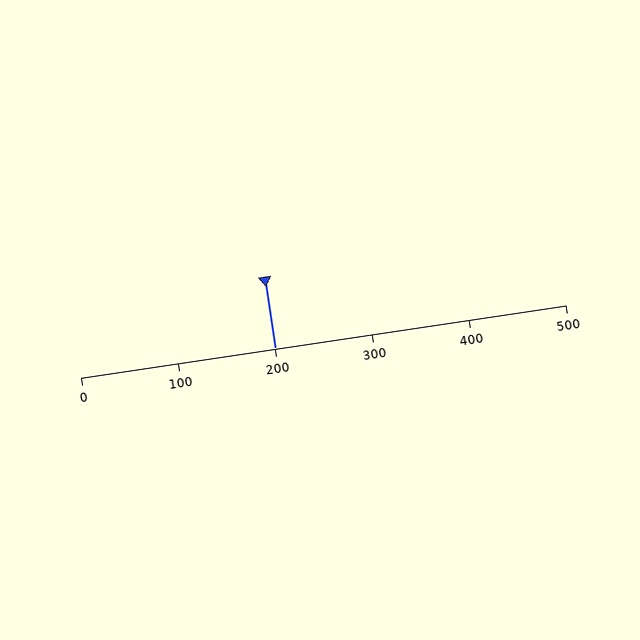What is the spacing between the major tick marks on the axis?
The major ticks are spaced 100 apart.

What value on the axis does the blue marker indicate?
The marker indicates approximately 200.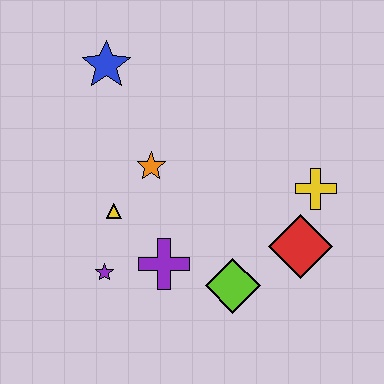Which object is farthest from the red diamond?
The blue star is farthest from the red diamond.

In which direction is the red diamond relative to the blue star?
The red diamond is to the right of the blue star.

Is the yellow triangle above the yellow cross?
No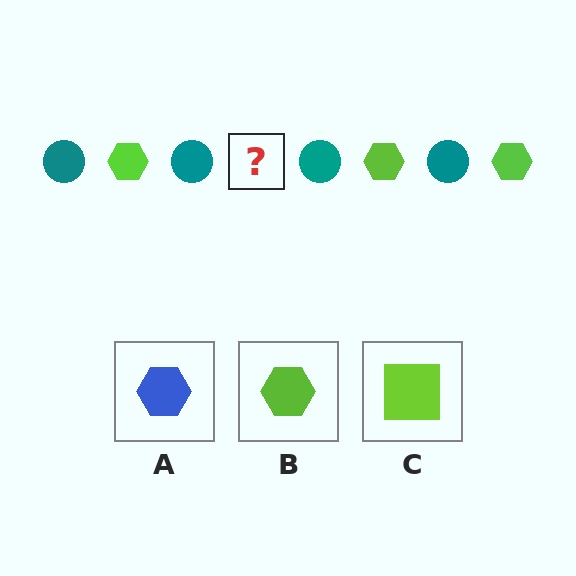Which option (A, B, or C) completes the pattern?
B.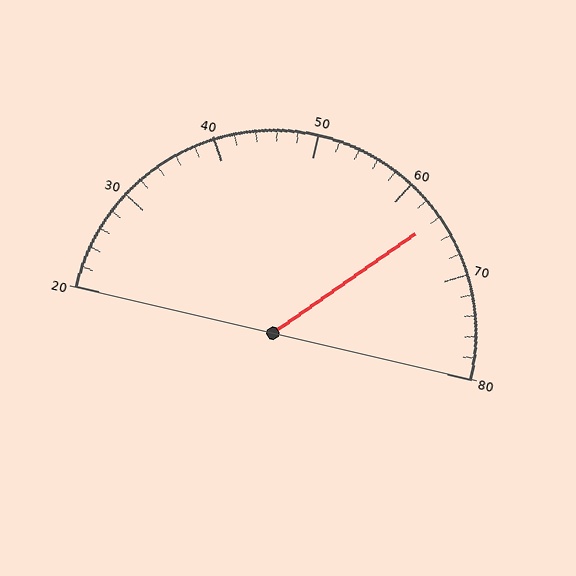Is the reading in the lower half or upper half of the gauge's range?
The reading is in the upper half of the range (20 to 80).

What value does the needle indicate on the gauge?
The needle indicates approximately 64.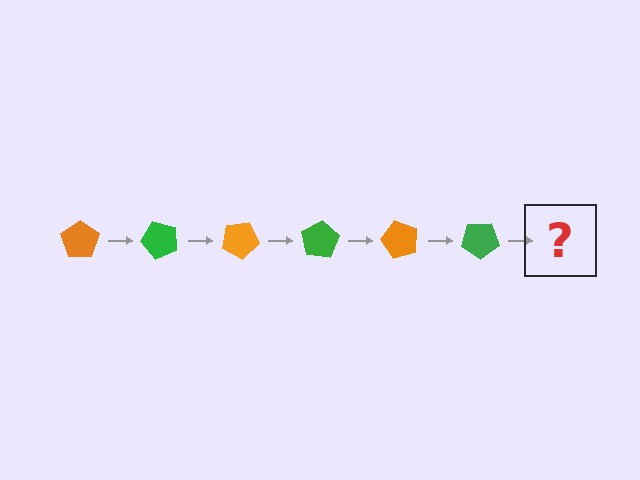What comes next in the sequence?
The next element should be an orange pentagon, rotated 300 degrees from the start.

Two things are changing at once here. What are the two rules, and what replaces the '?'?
The two rules are that it rotates 50 degrees each step and the color cycles through orange and green. The '?' should be an orange pentagon, rotated 300 degrees from the start.